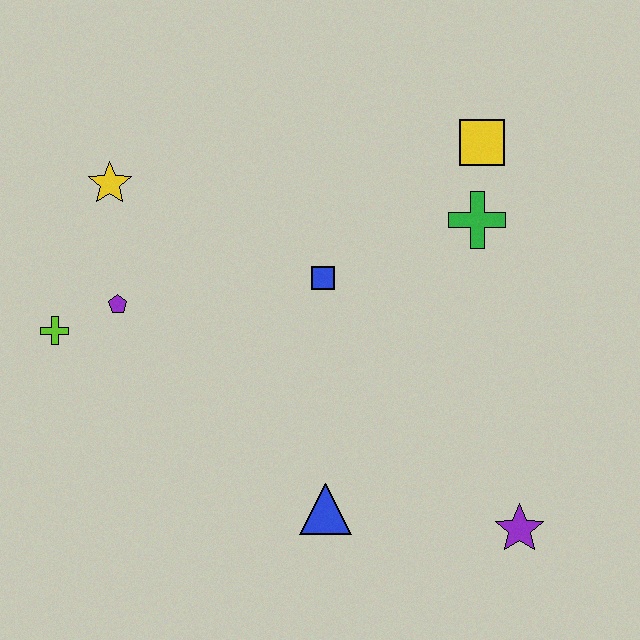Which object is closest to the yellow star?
The purple pentagon is closest to the yellow star.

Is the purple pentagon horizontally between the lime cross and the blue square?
Yes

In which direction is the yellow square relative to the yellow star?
The yellow square is to the right of the yellow star.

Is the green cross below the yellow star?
Yes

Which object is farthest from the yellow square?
The lime cross is farthest from the yellow square.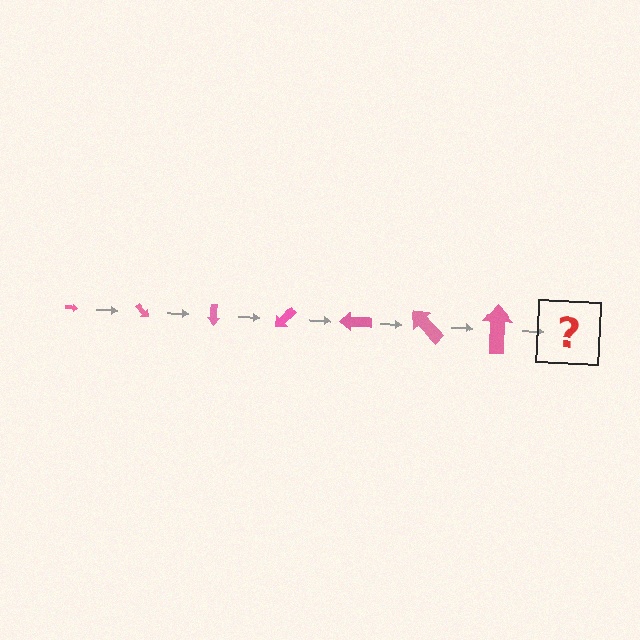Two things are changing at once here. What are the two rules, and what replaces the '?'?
The two rules are that the arrow grows larger each step and it rotates 45 degrees each step. The '?' should be an arrow, larger than the previous one and rotated 315 degrees from the start.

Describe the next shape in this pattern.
It should be an arrow, larger than the previous one and rotated 315 degrees from the start.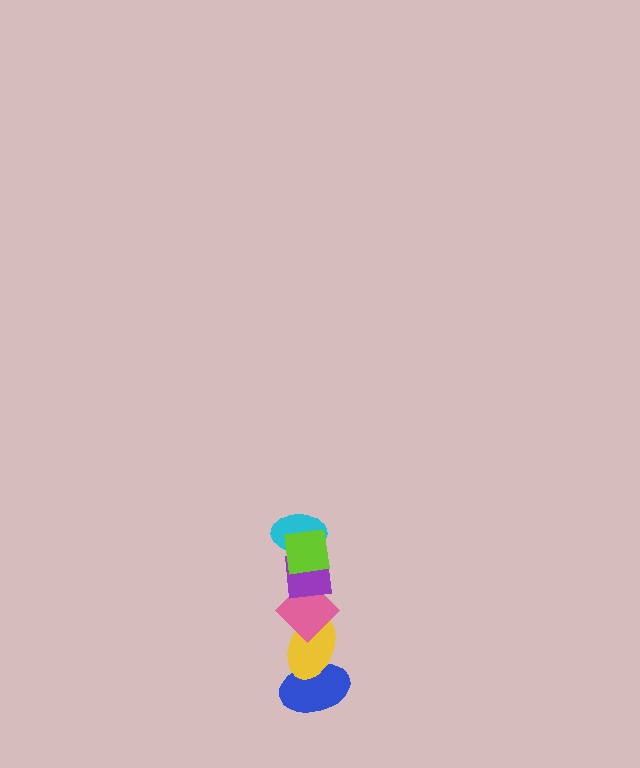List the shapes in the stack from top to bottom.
From top to bottom: the lime square, the cyan ellipse, the purple square, the pink diamond, the yellow ellipse, the blue ellipse.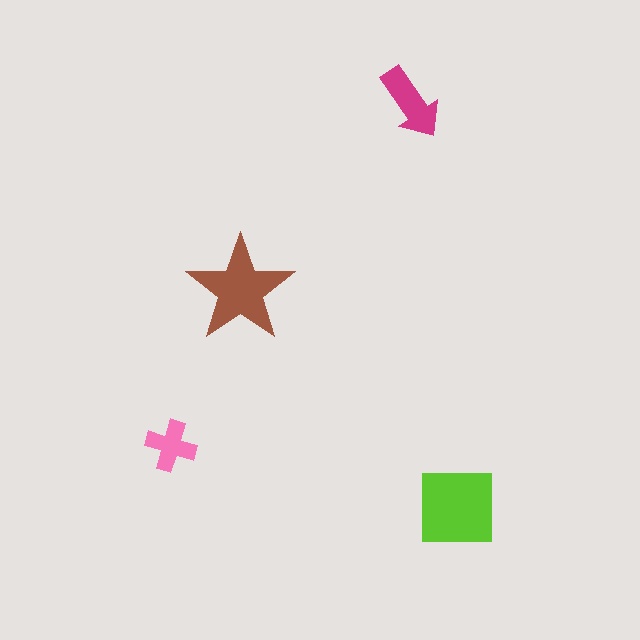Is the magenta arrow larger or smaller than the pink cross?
Larger.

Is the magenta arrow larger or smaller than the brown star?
Smaller.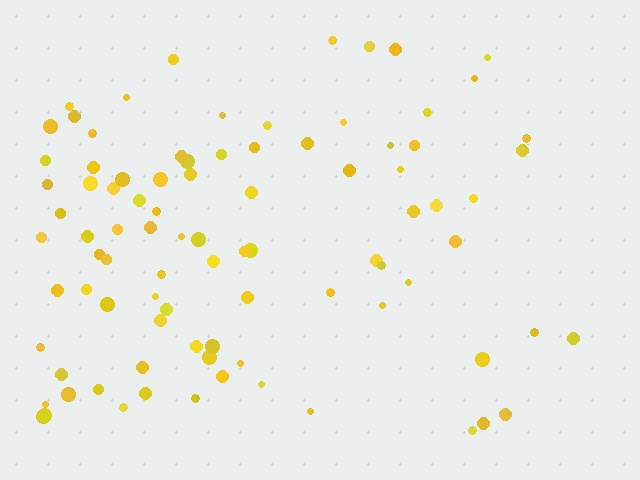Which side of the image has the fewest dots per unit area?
The right.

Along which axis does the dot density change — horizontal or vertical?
Horizontal.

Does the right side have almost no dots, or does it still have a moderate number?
Still a moderate number, just noticeably fewer than the left.